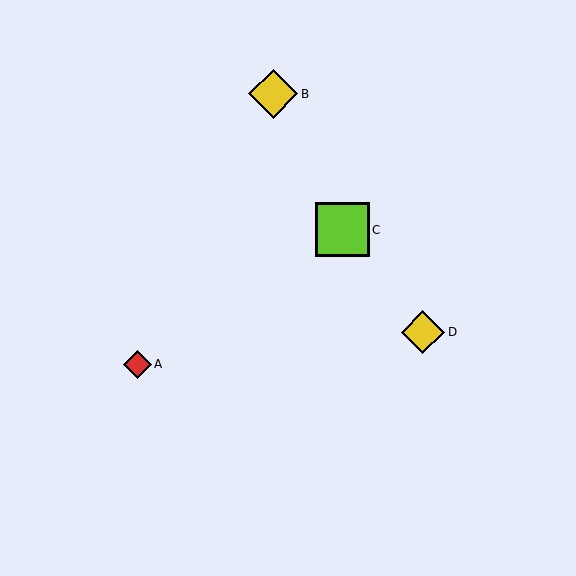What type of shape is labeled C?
Shape C is a lime square.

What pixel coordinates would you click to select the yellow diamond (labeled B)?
Click at (273, 94) to select the yellow diamond B.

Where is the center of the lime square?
The center of the lime square is at (342, 230).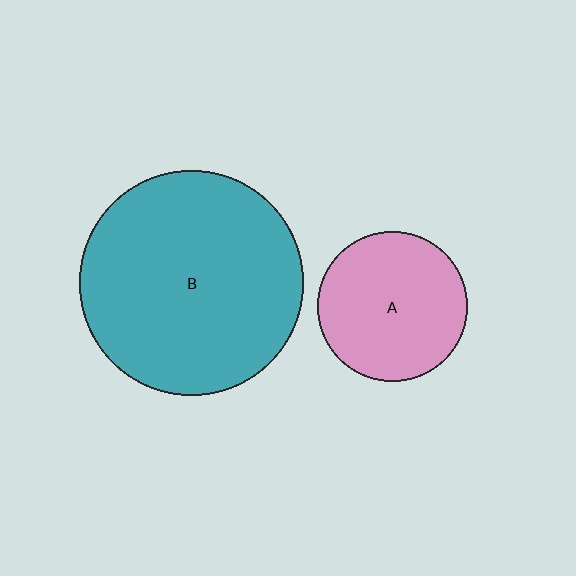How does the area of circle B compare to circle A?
Approximately 2.2 times.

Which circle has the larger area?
Circle B (teal).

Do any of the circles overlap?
No, none of the circles overlap.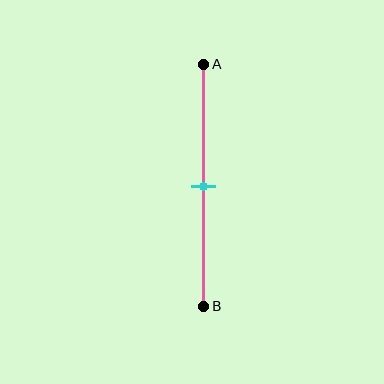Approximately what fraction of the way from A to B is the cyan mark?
The cyan mark is approximately 50% of the way from A to B.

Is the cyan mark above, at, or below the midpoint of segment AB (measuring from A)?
The cyan mark is approximately at the midpoint of segment AB.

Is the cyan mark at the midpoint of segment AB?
Yes, the mark is approximately at the midpoint.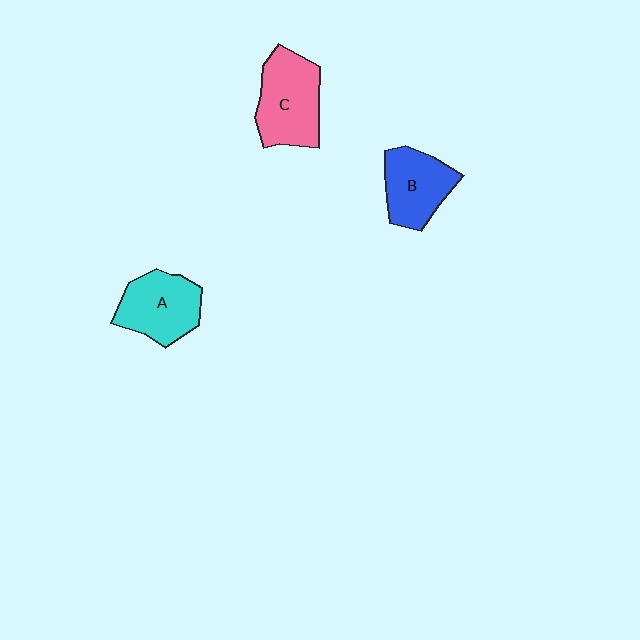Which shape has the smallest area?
Shape B (blue).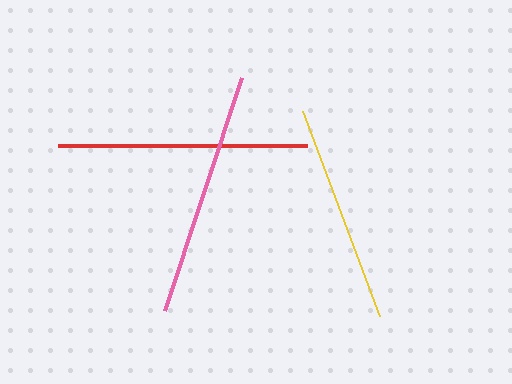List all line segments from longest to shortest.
From longest to shortest: red, pink, yellow.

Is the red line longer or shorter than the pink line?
The red line is longer than the pink line.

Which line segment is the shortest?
The yellow line is the shortest at approximately 219 pixels.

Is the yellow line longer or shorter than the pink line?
The pink line is longer than the yellow line.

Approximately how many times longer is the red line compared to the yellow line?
The red line is approximately 1.1 times the length of the yellow line.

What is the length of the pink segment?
The pink segment is approximately 245 pixels long.